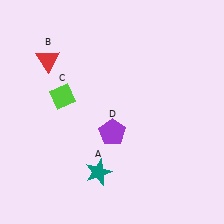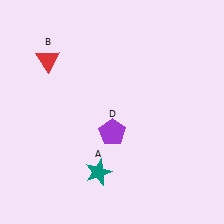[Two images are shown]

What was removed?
The lime diamond (C) was removed in Image 2.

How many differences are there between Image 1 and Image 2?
There is 1 difference between the two images.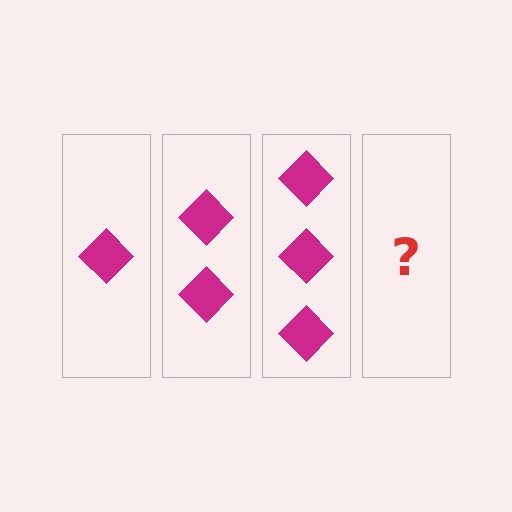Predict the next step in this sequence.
The next step is 4 diamonds.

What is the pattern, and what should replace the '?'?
The pattern is that each step adds one more diamond. The '?' should be 4 diamonds.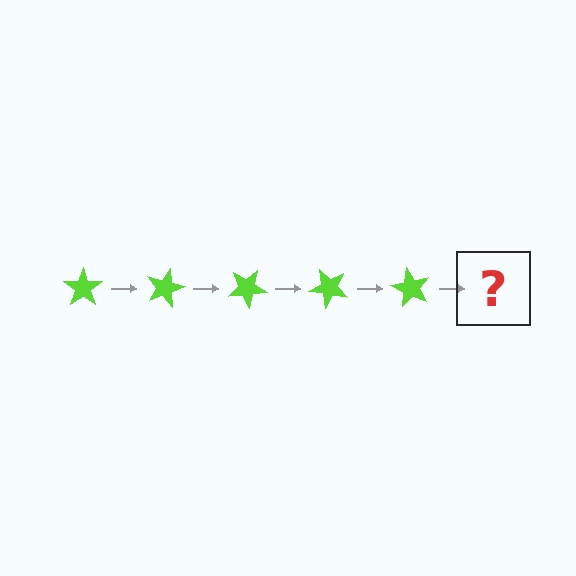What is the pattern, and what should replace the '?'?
The pattern is that the star rotates 15 degrees each step. The '?' should be a lime star rotated 75 degrees.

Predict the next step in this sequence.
The next step is a lime star rotated 75 degrees.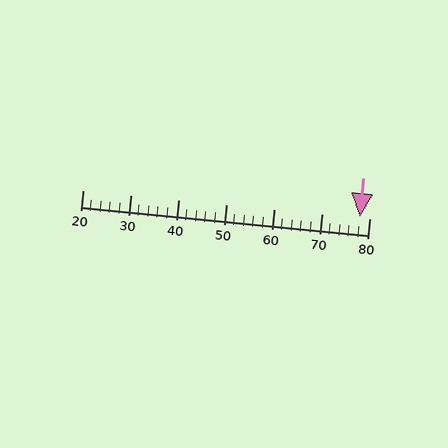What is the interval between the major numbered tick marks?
The major tick marks are spaced 10 units apart.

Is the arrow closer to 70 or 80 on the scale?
The arrow is closer to 80.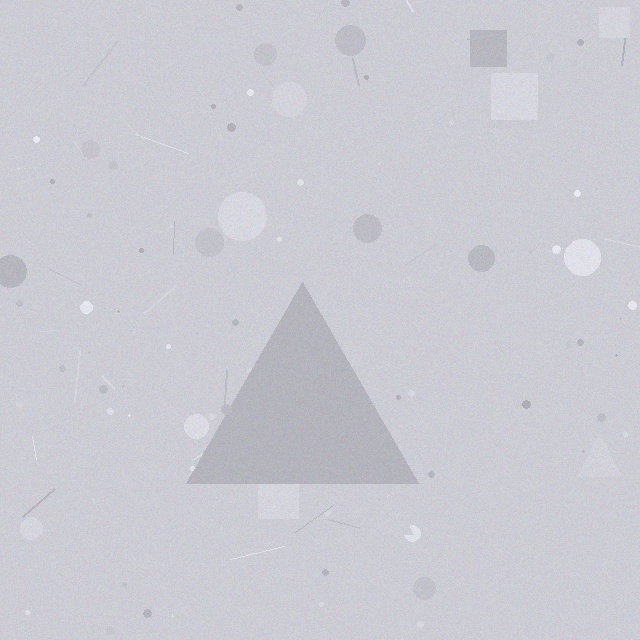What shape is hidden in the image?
A triangle is hidden in the image.